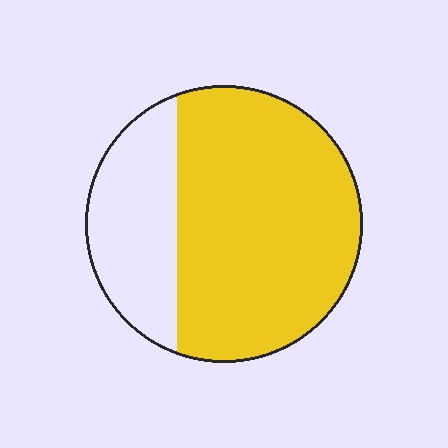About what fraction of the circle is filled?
About three quarters (3/4).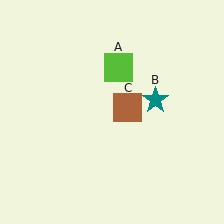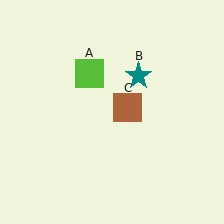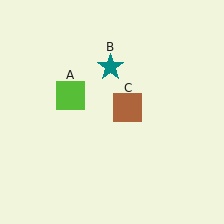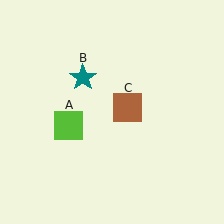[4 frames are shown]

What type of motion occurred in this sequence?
The lime square (object A), teal star (object B) rotated counterclockwise around the center of the scene.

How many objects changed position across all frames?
2 objects changed position: lime square (object A), teal star (object B).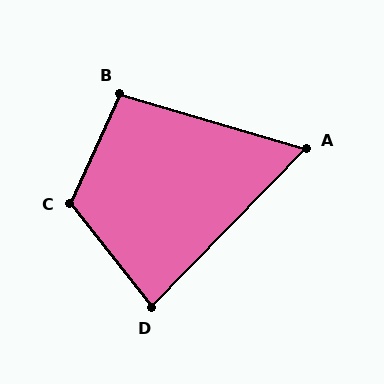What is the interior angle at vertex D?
Approximately 82 degrees (acute).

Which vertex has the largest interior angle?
C, at approximately 118 degrees.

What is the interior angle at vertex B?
Approximately 98 degrees (obtuse).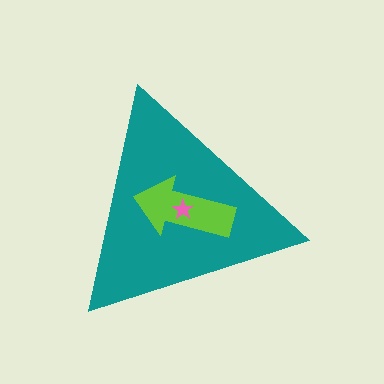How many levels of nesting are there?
3.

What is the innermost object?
The pink star.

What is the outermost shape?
The teal triangle.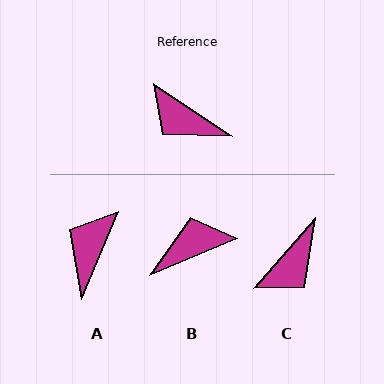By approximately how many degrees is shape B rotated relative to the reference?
Approximately 124 degrees clockwise.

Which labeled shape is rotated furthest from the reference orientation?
B, about 124 degrees away.